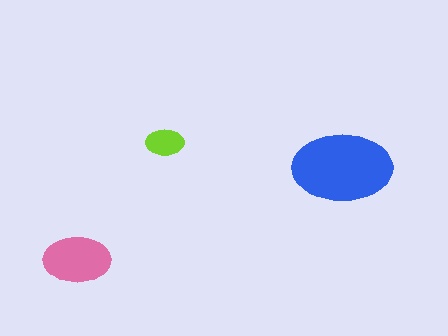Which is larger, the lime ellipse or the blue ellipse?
The blue one.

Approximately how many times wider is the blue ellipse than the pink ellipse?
About 1.5 times wider.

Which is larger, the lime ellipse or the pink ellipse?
The pink one.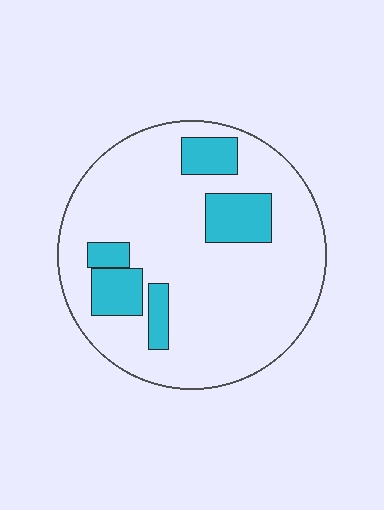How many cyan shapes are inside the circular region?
5.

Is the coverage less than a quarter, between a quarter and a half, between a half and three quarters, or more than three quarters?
Less than a quarter.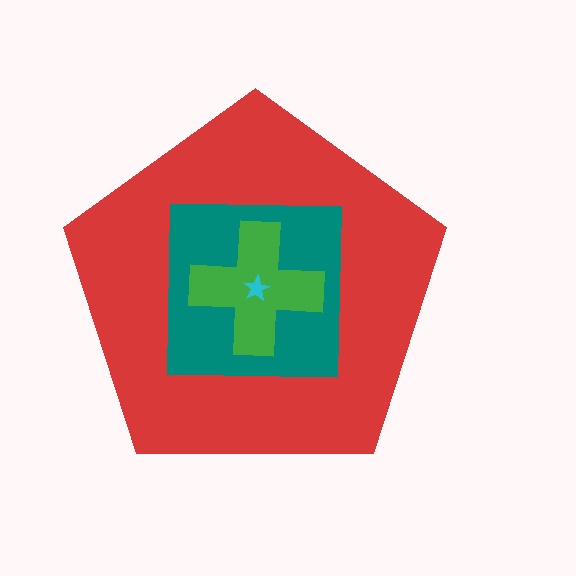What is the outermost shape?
The red pentagon.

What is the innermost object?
The cyan star.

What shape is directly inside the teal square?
The green cross.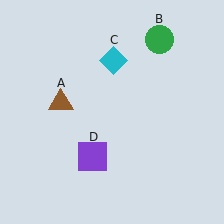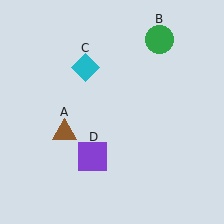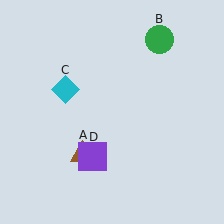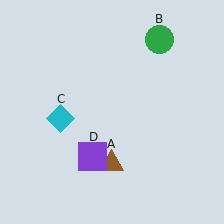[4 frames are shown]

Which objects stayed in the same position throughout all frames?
Green circle (object B) and purple square (object D) remained stationary.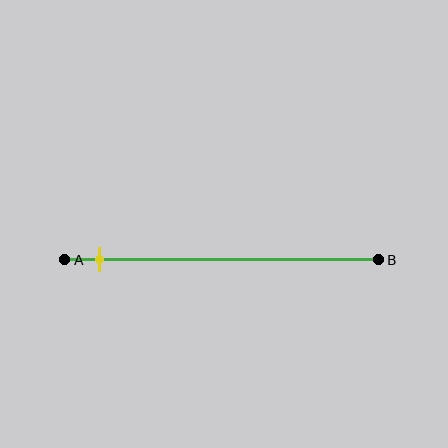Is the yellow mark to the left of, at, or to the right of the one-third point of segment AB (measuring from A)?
The yellow mark is to the left of the one-third point of segment AB.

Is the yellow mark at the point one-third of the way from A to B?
No, the mark is at about 10% from A, not at the 33% one-third point.